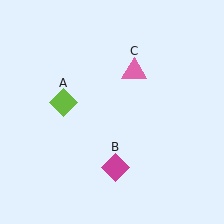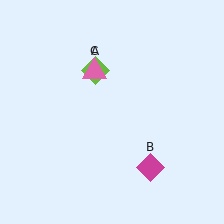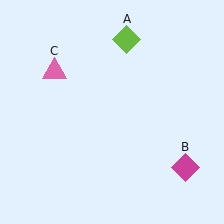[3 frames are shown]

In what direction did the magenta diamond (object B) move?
The magenta diamond (object B) moved right.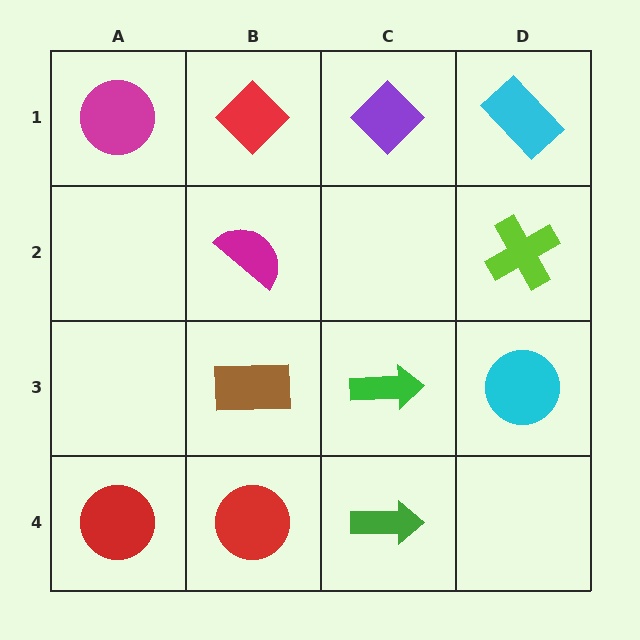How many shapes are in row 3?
3 shapes.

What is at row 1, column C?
A purple diamond.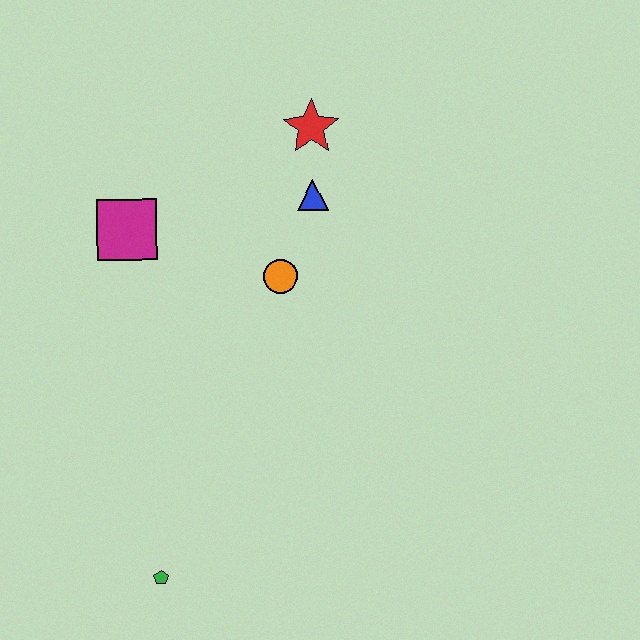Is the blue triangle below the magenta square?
No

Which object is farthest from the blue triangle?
The green pentagon is farthest from the blue triangle.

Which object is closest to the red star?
The blue triangle is closest to the red star.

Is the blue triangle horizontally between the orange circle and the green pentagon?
No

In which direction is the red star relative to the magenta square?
The red star is to the right of the magenta square.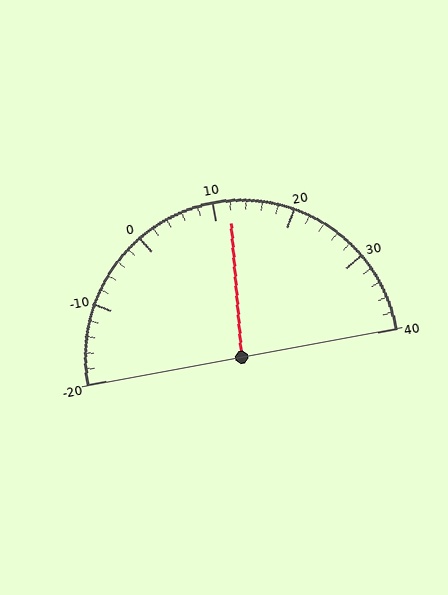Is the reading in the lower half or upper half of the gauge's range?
The reading is in the upper half of the range (-20 to 40).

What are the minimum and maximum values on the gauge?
The gauge ranges from -20 to 40.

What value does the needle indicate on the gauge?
The needle indicates approximately 12.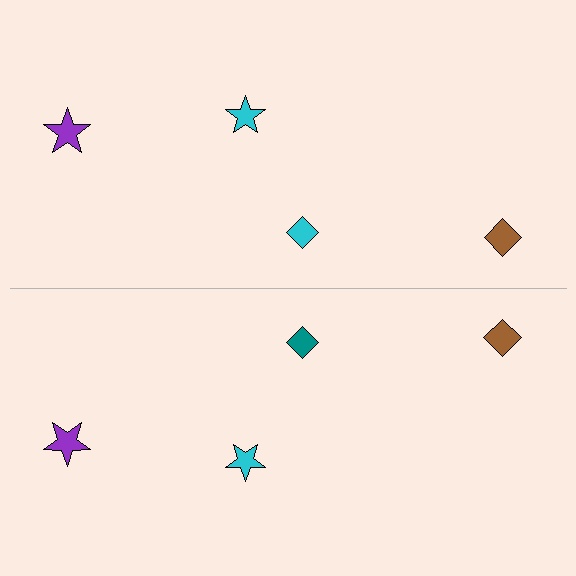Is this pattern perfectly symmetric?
No, the pattern is not perfectly symmetric. The teal diamond on the bottom side breaks the symmetry — its mirror counterpart is cyan.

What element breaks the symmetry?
The teal diamond on the bottom side breaks the symmetry — its mirror counterpart is cyan.